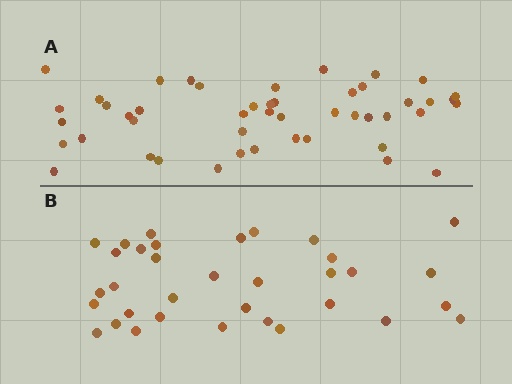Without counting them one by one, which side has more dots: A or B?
Region A (the top region) has more dots.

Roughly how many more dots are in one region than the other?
Region A has approximately 15 more dots than region B.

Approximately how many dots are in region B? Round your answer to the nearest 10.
About 30 dots. (The exact count is 34, which rounds to 30.)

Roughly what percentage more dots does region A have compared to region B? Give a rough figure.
About 40% more.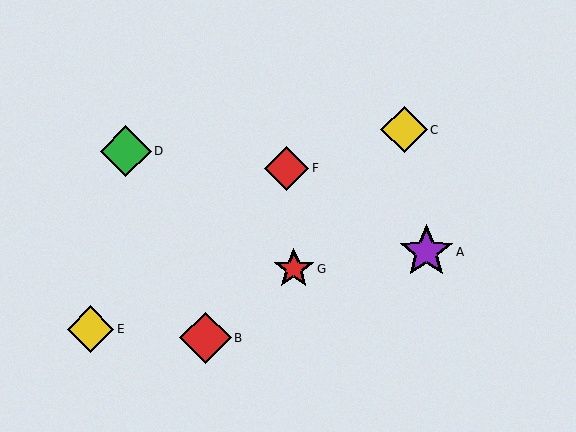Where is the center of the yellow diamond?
The center of the yellow diamond is at (404, 130).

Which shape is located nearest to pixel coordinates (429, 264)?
The purple star (labeled A) at (426, 252) is nearest to that location.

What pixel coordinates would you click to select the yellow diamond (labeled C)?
Click at (404, 130) to select the yellow diamond C.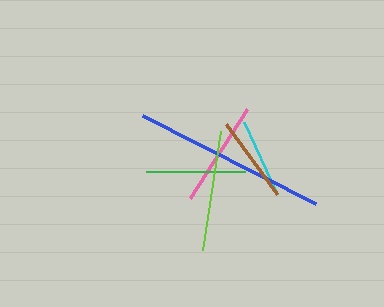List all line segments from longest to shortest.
From longest to shortest: blue, lime, pink, green, brown, cyan.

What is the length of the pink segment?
The pink segment is approximately 105 pixels long.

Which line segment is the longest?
The blue line is the longest at approximately 195 pixels.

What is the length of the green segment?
The green segment is approximately 99 pixels long.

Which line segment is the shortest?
The cyan line is the shortest at approximately 79 pixels.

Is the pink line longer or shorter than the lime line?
The lime line is longer than the pink line.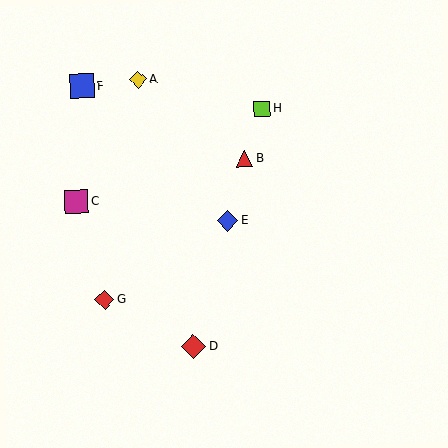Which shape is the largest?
The red diamond (labeled D) is the largest.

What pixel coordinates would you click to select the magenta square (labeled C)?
Click at (76, 201) to select the magenta square C.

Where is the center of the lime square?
The center of the lime square is at (262, 109).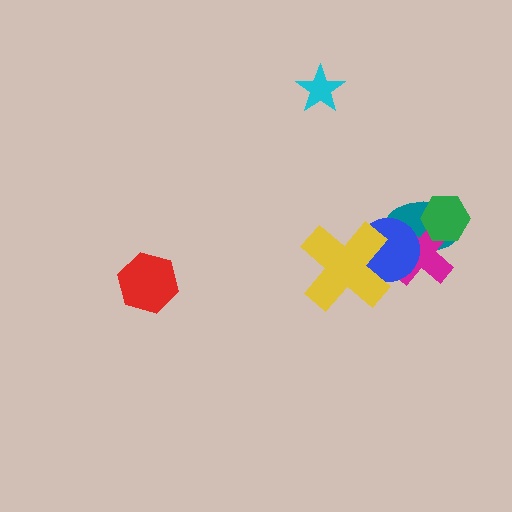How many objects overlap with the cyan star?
0 objects overlap with the cyan star.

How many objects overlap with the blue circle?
3 objects overlap with the blue circle.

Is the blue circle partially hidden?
Yes, it is partially covered by another shape.